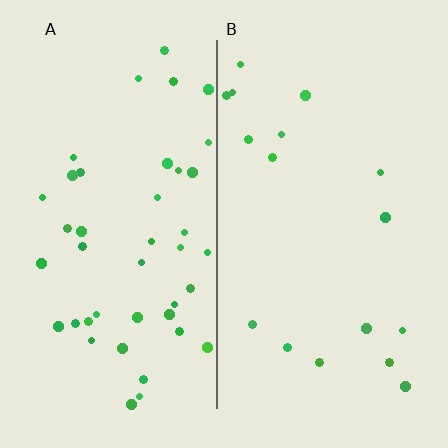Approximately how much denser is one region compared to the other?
Approximately 2.5× — region A over region B.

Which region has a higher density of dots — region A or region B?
A (the left).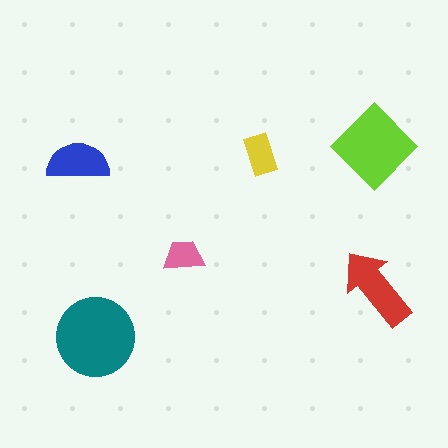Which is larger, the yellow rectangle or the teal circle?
The teal circle.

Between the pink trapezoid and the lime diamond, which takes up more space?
The lime diamond.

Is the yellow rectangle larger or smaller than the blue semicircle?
Smaller.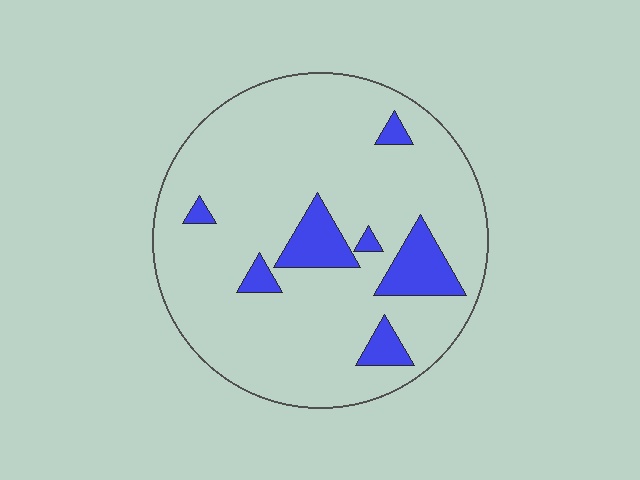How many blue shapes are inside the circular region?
7.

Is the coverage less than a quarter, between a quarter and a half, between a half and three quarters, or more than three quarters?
Less than a quarter.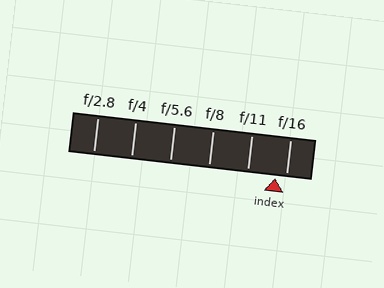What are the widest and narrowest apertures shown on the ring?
The widest aperture shown is f/2.8 and the narrowest is f/16.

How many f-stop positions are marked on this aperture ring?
There are 6 f-stop positions marked.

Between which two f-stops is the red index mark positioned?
The index mark is between f/11 and f/16.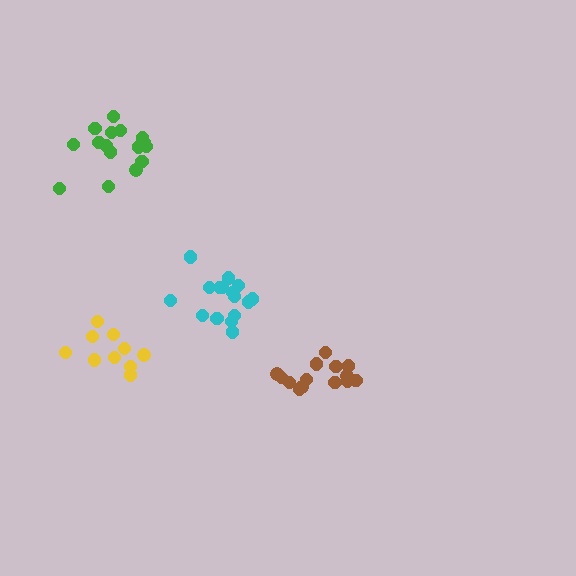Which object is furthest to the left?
The yellow cluster is leftmost.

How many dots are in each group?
Group 1: 14 dots, Group 2: 16 dots, Group 3: 10 dots, Group 4: 16 dots (56 total).